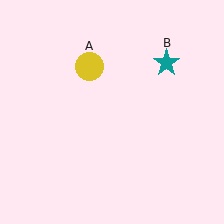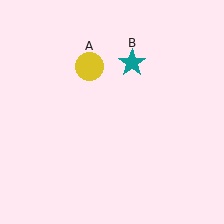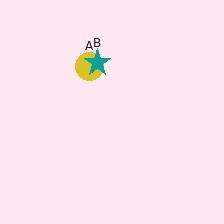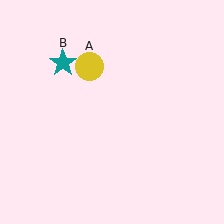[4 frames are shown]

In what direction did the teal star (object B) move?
The teal star (object B) moved left.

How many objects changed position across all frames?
1 object changed position: teal star (object B).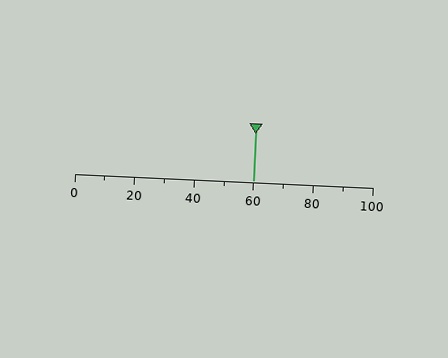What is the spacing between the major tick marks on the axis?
The major ticks are spaced 20 apart.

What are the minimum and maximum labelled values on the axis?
The axis runs from 0 to 100.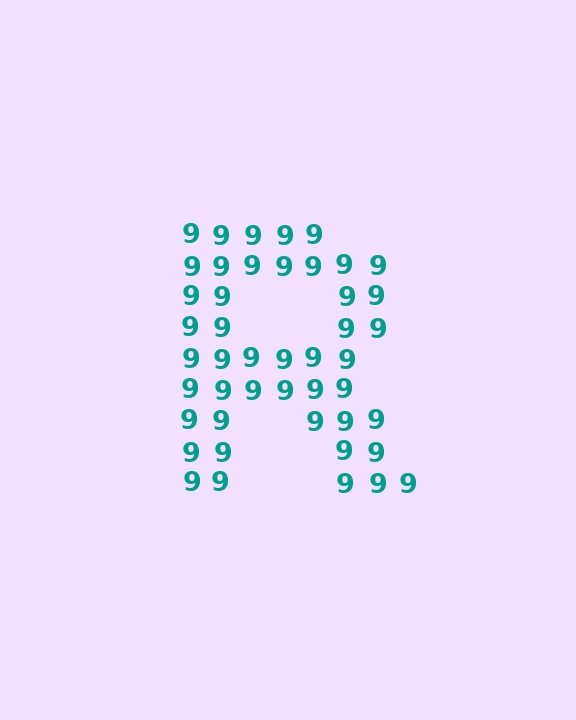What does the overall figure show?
The overall figure shows the letter R.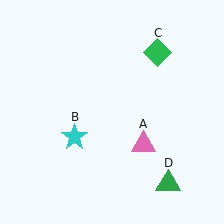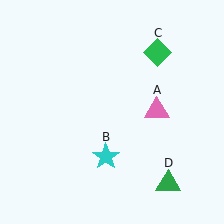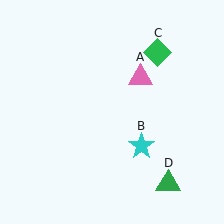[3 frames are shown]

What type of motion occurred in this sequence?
The pink triangle (object A), cyan star (object B) rotated counterclockwise around the center of the scene.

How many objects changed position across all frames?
2 objects changed position: pink triangle (object A), cyan star (object B).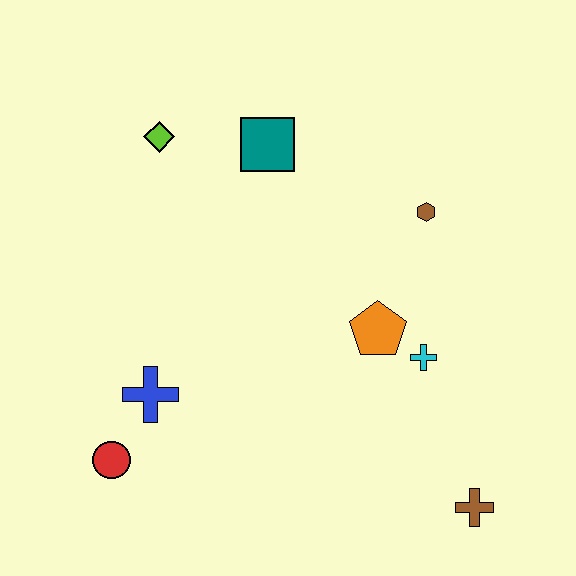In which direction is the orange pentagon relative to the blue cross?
The orange pentagon is to the right of the blue cross.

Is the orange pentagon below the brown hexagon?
Yes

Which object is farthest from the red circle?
The brown hexagon is farthest from the red circle.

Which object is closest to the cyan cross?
The orange pentagon is closest to the cyan cross.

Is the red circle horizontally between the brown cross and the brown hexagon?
No